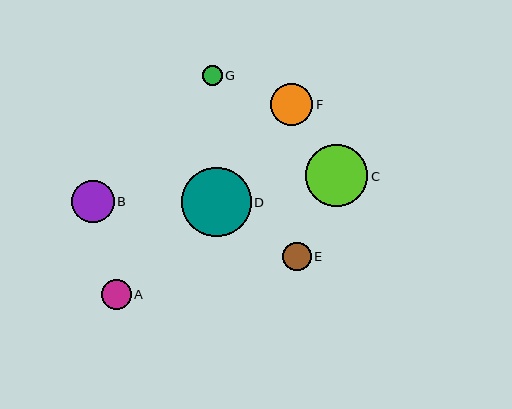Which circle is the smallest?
Circle G is the smallest with a size of approximately 20 pixels.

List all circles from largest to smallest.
From largest to smallest: D, C, F, B, A, E, G.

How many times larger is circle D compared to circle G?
Circle D is approximately 3.5 times the size of circle G.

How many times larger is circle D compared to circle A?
Circle D is approximately 2.3 times the size of circle A.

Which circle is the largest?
Circle D is the largest with a size of approximately 70 pixels.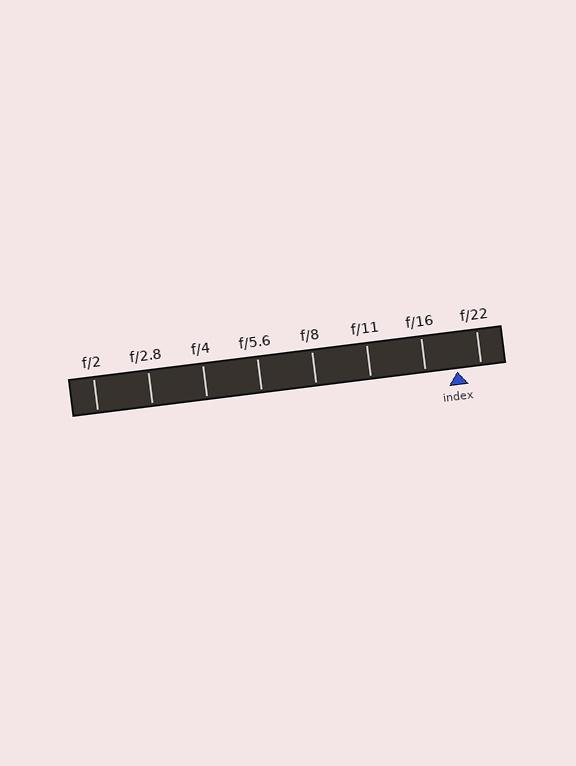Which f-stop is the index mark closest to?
The index mark is closest to f/22.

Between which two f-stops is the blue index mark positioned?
The index mark is between f/16 and f/22.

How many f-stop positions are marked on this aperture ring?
There are 8 f-stop positions marked.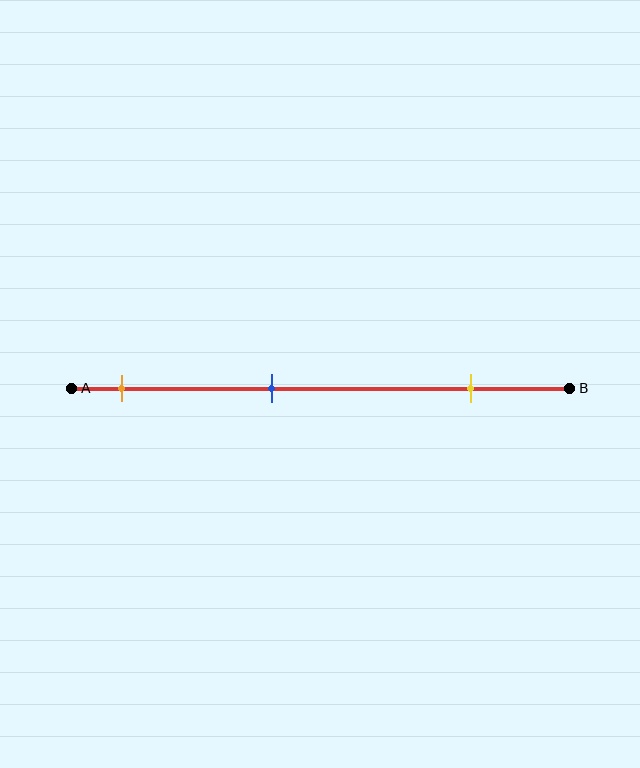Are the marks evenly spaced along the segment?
Yes, the marks are approximately evenly spaced.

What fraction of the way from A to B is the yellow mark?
The yellow mark is approximately 80% (0.8) of the way from A to B.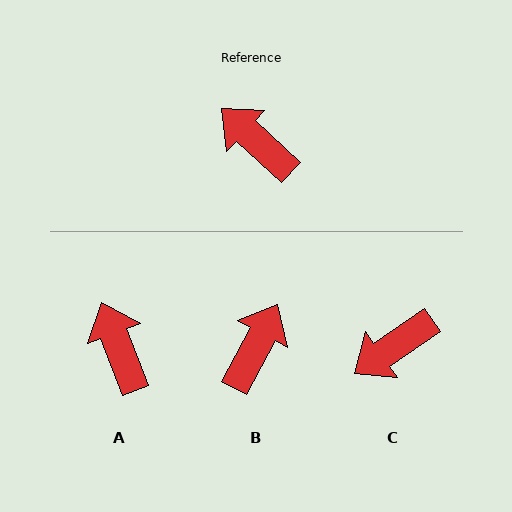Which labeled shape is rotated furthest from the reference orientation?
C, about 77 degrees away.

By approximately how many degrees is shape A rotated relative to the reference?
Approximately 27 degrees clockwise.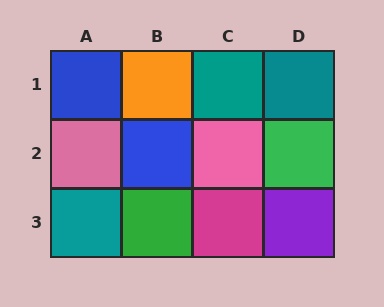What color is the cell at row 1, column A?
Blue.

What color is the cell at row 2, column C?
Pink.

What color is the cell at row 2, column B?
Blue.